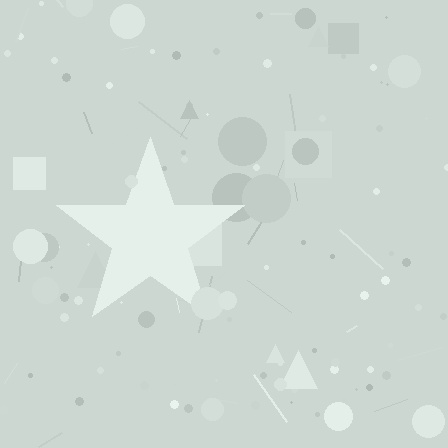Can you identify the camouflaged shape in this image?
The camouflaged shape is a star.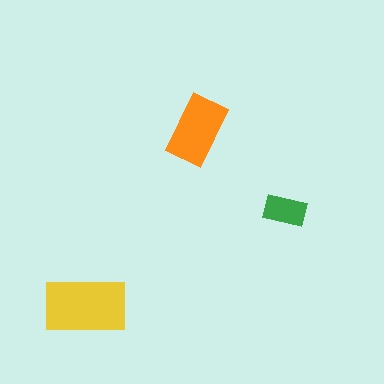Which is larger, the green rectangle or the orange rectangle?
The orange one.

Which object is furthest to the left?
The yellow rectangle is leftmost.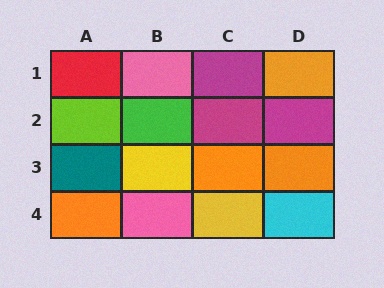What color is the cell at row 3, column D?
Orange.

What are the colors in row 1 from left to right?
Red, pink, magenta, orange.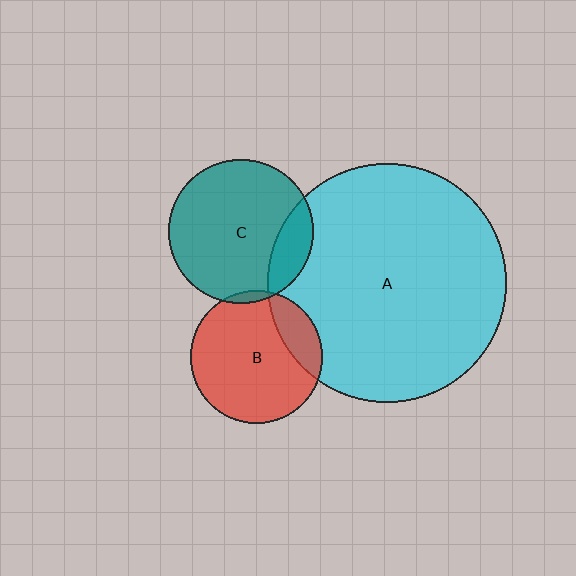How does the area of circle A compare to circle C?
Approximately 2.7 times.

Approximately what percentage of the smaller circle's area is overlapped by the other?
Approximately 20%.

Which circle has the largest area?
Circle A (cyan).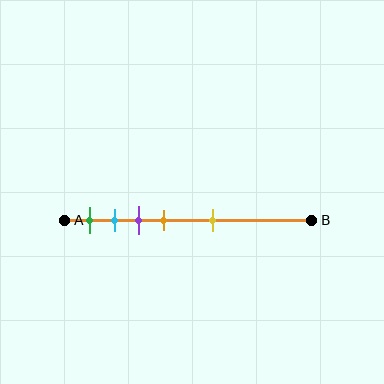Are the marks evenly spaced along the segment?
No, the marks are not evenly spaced.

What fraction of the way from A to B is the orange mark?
The orange mark is approximately 40% (0.4) of the way from A to B.